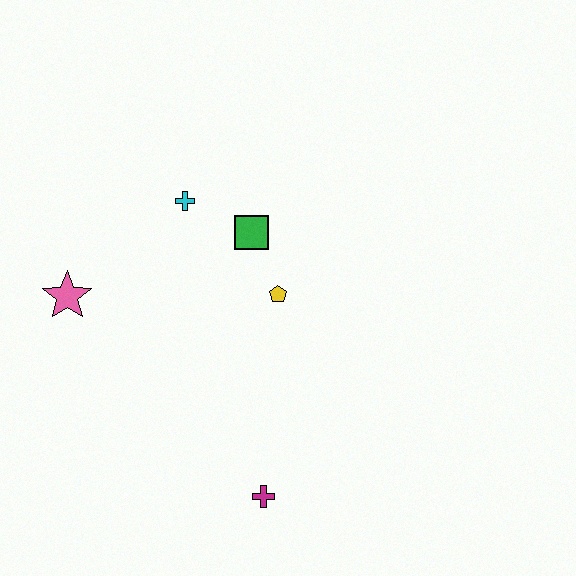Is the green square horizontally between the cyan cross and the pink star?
No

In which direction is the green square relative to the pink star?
The green square is to the right of the pink star.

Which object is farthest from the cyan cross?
The magenta cross is farthest from the cyan cross.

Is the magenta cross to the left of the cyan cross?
No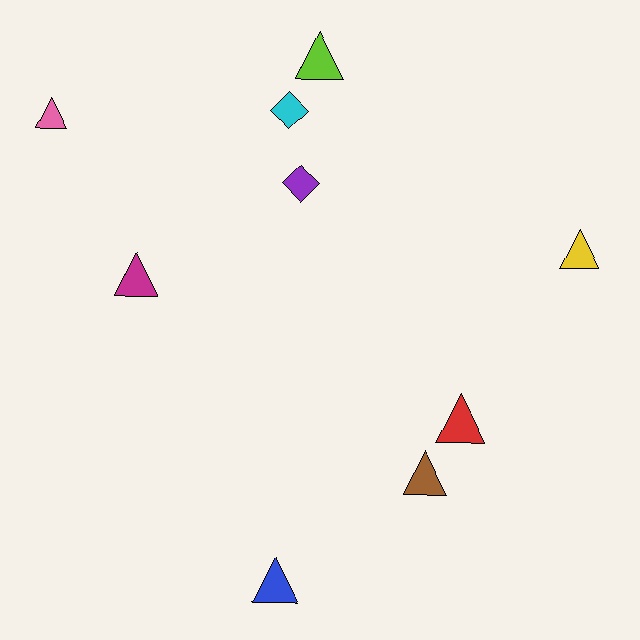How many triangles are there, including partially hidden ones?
There are 7 triangles.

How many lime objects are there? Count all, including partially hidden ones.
There is 1 lime object.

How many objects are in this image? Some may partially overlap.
There are 9 objects.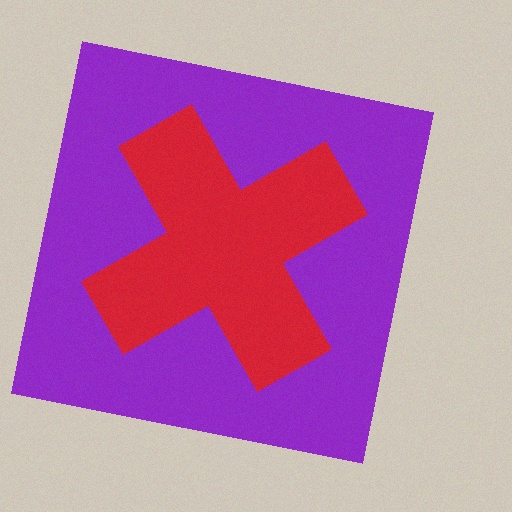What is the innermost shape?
The red cross.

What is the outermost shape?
The purple square.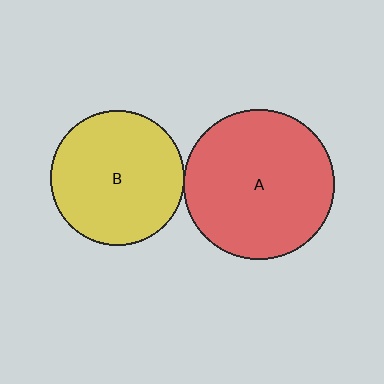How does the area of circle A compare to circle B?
Approximately 1.2 times.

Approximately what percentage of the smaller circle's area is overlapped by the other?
Approximately 5%.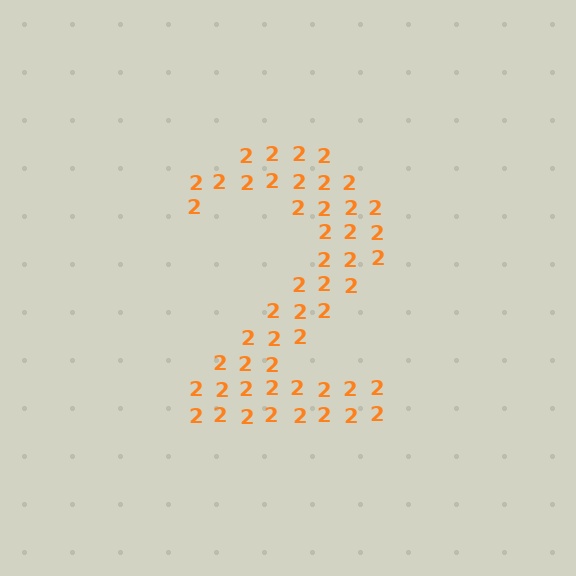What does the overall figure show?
The overall figure shows the digit 2.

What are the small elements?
The small elements are digit 2's.